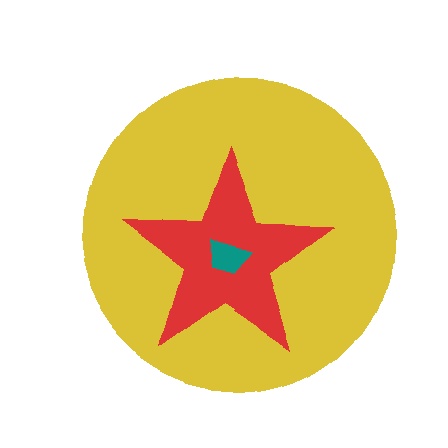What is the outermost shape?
The yellow circle.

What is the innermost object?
The teal trapezoid.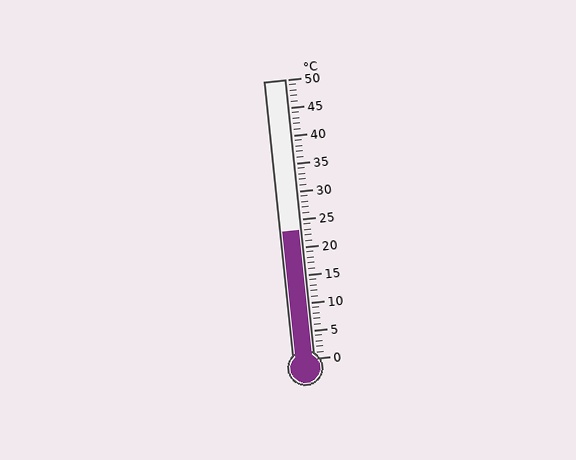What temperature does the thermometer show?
The thermometer shows approximately 23°C.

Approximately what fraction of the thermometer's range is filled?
The thermometer is filled to approximately 45% of its range.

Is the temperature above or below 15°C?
The temperature is above 15°C.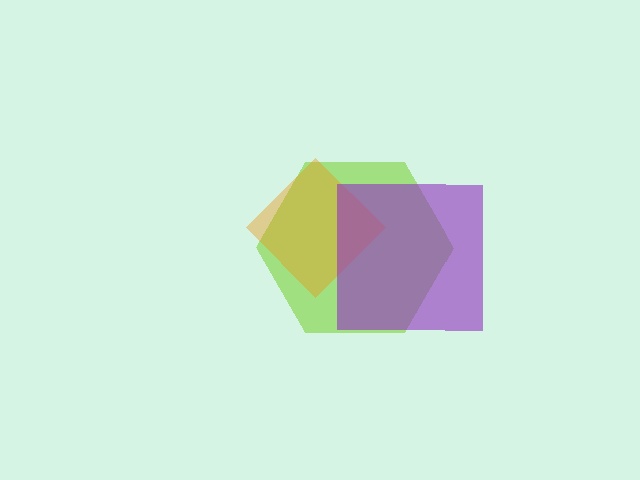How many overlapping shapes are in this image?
There are 3 overlapping shapes in the image.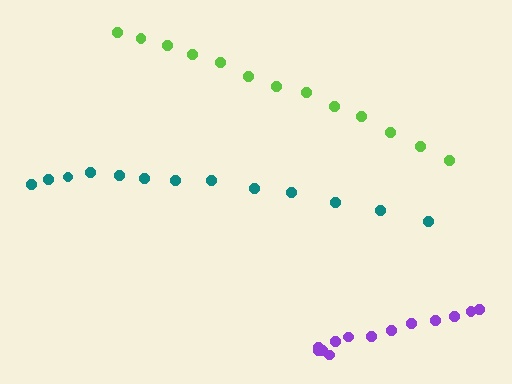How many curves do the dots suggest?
There are 3 distinct paths.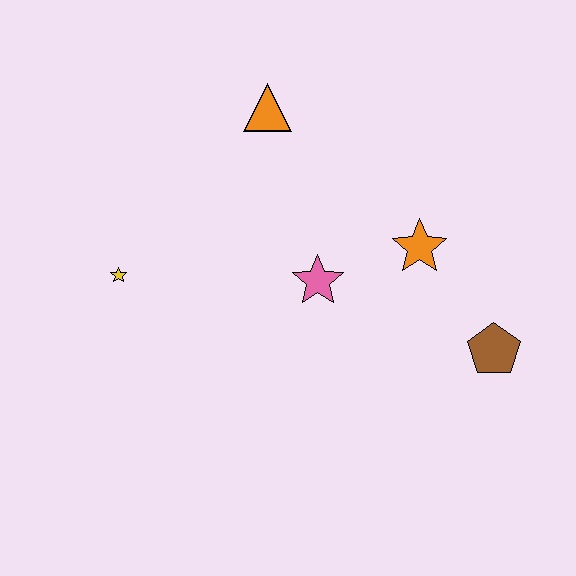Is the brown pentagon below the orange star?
Yes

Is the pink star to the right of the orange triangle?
Yes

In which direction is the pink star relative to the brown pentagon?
The pink star is to the left of the brown pentagon.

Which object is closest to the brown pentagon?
The orange star is closest to the brown pentagon.